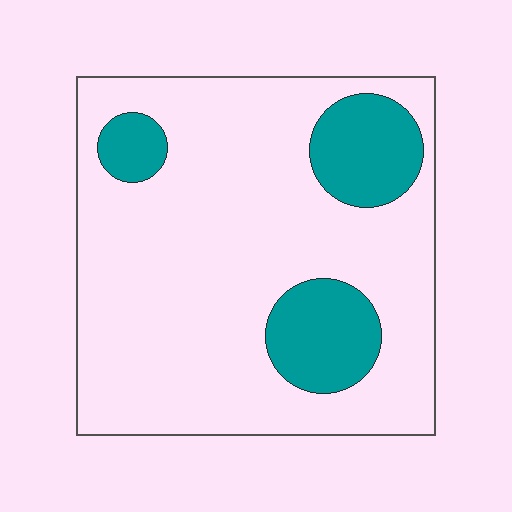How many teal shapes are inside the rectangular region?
3.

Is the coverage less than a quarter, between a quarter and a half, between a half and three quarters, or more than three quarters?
Less than a quarter.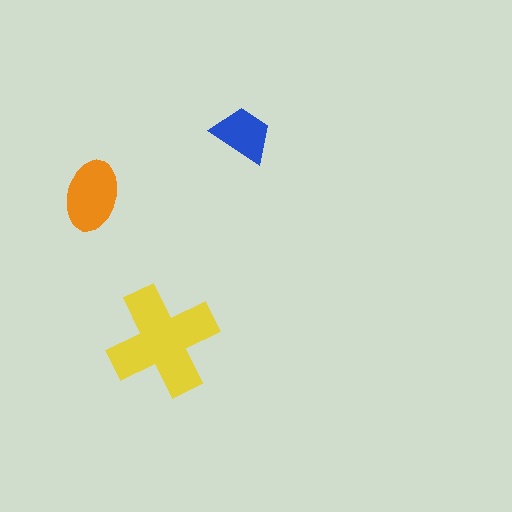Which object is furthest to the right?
The blue trapezoid is rightmost.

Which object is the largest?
The yellow cross.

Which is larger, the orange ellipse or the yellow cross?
The yellow cross.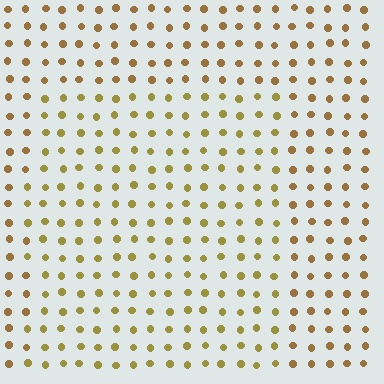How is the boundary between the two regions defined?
The boundary is defined purely by a slight shift in hue (about 21 degrees). Spacing, size, and orientation are identical on both sides.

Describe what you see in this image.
The image is filled with small brown elements in a uniform arrangement. A rectangle-shaped region is visible where the elements are tinted to a slightly different hue, forming a subtle color boundary.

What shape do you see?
I see a rectangle.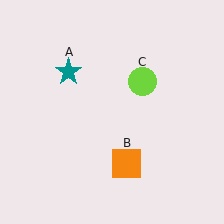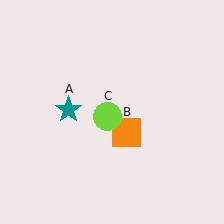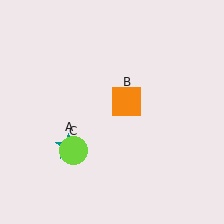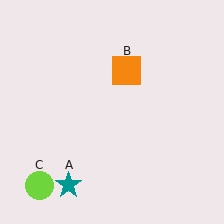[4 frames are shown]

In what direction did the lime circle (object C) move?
The lime circle (object C) moved down and to the left.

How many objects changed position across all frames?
3 objects changed position: teal star (object A), orange square (object B), lime circle (object C).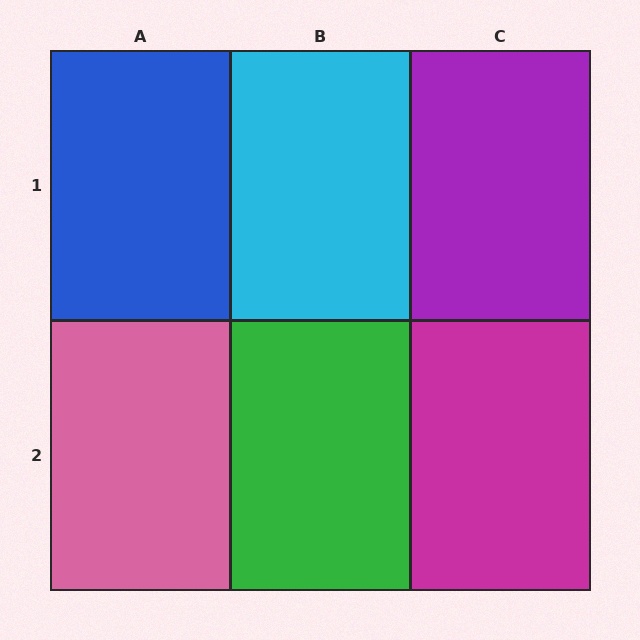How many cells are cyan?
1 cell is cyan.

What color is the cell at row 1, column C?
Purple.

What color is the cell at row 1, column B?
Cyan.